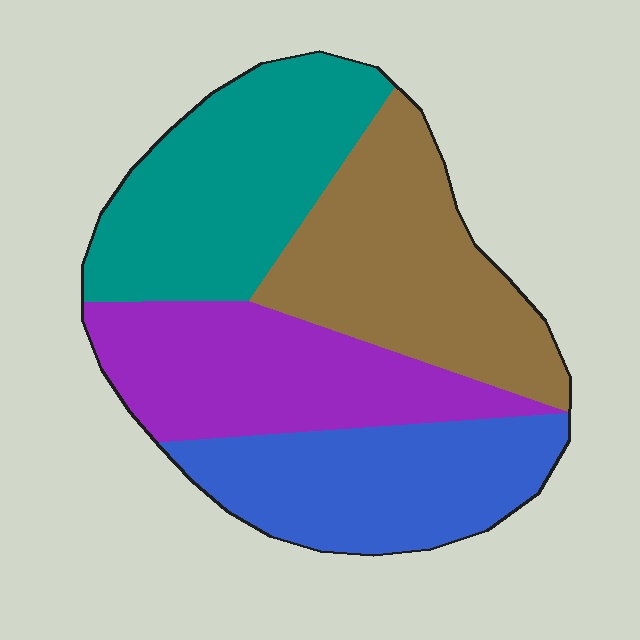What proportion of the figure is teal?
Teal takes up between a quarter and a half of the figure.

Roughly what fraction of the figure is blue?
Blue covers roughly 25% of the figure.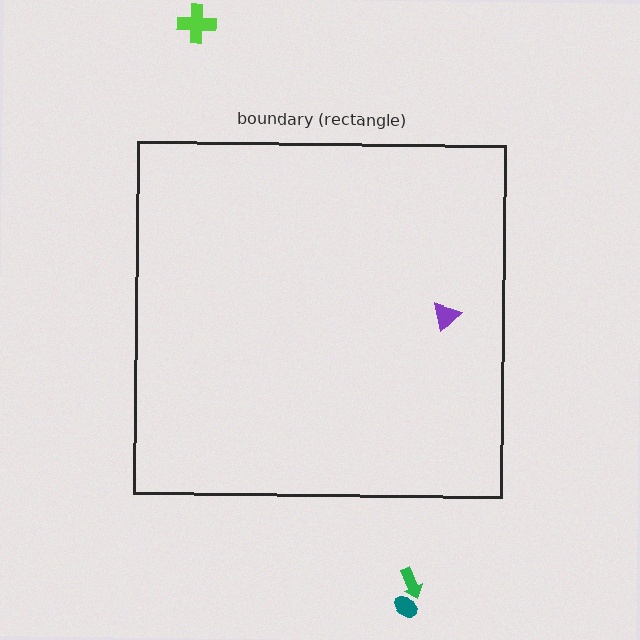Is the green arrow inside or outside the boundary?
Outside.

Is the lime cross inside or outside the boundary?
Outside.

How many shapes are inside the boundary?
1 inside, 3 outside.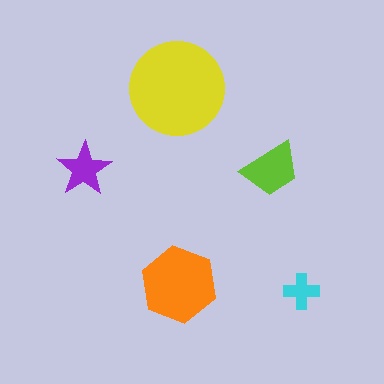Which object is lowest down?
The cyan cross is bottommost.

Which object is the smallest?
The cyan cross.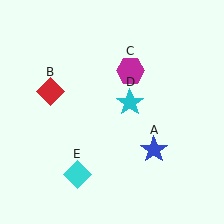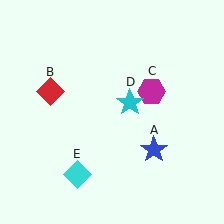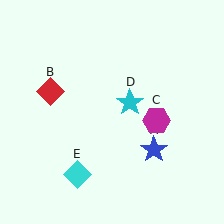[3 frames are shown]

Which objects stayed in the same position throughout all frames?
Blue star (object A) and red diamond (object B) and cyan star (object D) and cyan diamond (object E) remained stationary.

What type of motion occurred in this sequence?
The magenta hexagon (object C) rotated clockwise around the center of the scene.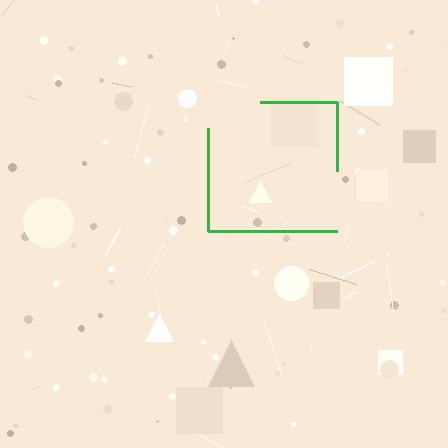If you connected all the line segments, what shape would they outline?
They would outline a square.